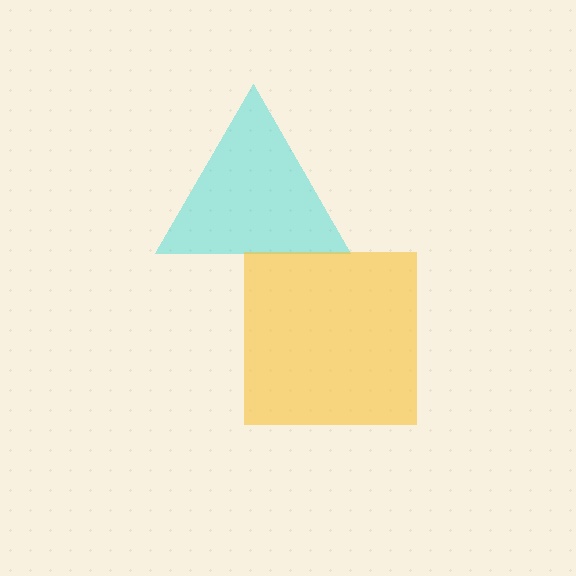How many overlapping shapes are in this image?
There are 2 overlapping shapes in the image.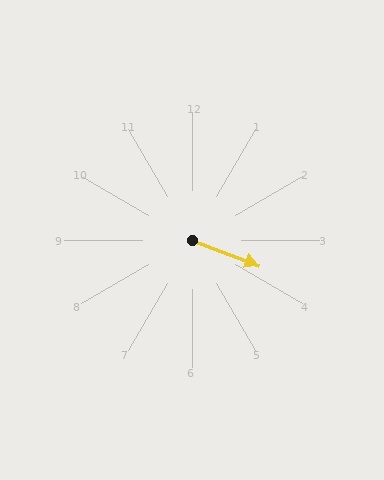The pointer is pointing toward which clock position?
Roughly 4 o'clock.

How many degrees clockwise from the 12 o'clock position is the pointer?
Approximately 111 degrees.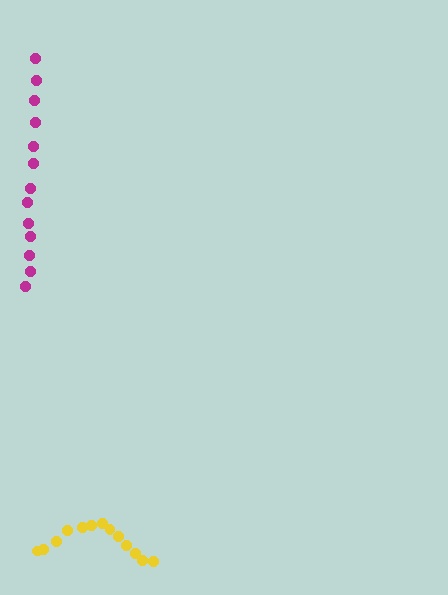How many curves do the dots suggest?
There are 2 distinct paths.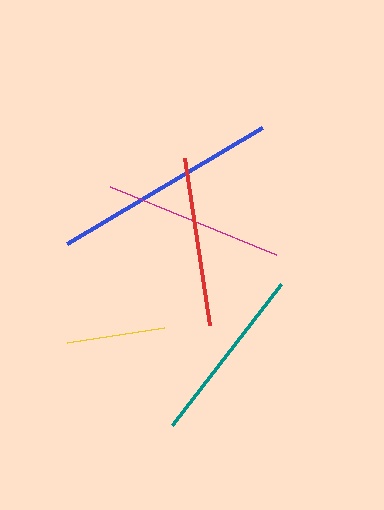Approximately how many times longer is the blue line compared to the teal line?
The blue line is approximately 1.3 times the length of the teal line.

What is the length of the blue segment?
The blue segment is approximately 227 pixels long.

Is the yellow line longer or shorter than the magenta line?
The magenta line is longer than the yellow line.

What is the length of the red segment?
The red segment is approximately 169 pixels long.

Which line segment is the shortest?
The yellow line is the shortest at approximately 98 pixels.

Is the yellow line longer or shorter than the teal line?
The teal line is longer than the yellow line.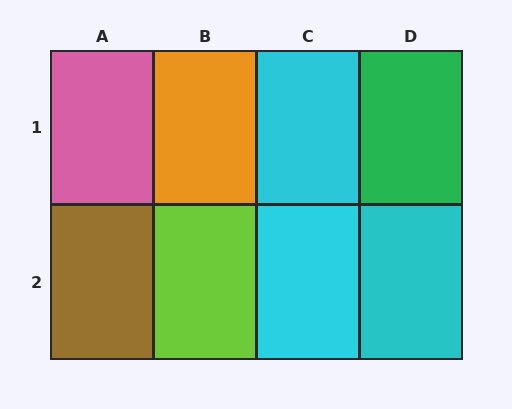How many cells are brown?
1 cell is brown.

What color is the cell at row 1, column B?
Orange.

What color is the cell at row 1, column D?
Green.